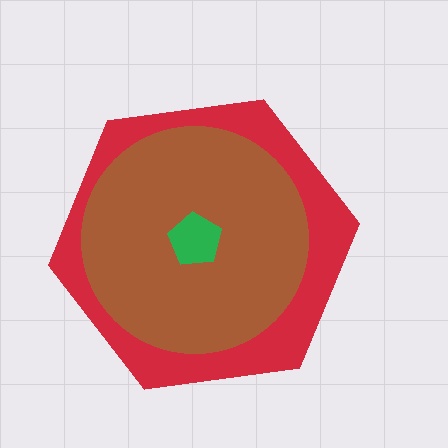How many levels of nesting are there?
3.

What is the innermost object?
The green pentagon.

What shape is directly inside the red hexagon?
The brown circle.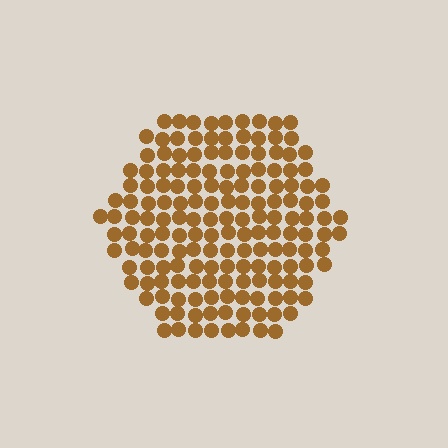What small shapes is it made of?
It is made of small circles.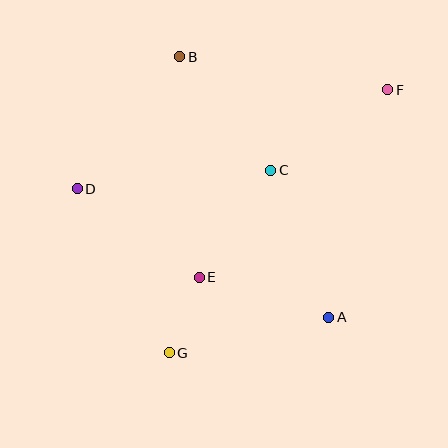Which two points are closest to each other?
Points E and G are closest to each other.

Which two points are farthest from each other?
Points F and G are farthest from each other.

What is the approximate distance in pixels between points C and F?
The distance between C and F is approximately 142 pixels.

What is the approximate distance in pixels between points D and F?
The distance between D and F is approximately 326 pixels.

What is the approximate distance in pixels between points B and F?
The distance between B and F is approximately 211 pixels.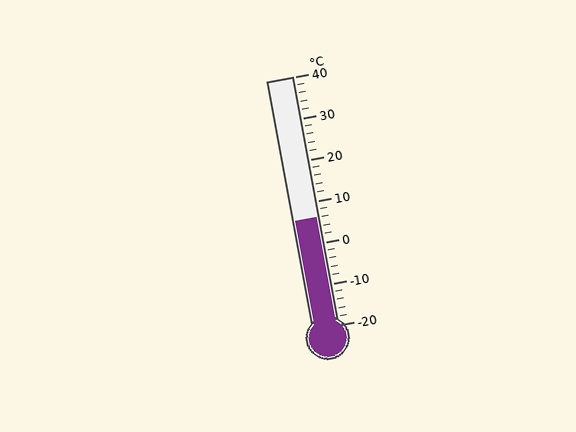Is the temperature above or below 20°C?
The temperature is below 20°C.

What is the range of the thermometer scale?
The thermometer scale ranges from -20°C to 40°C.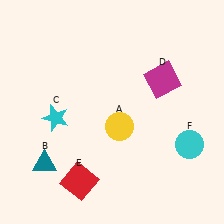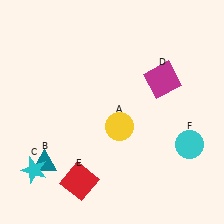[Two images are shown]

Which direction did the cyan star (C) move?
The cyan star (C) moved down.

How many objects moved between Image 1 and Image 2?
1 object moved between the two images.